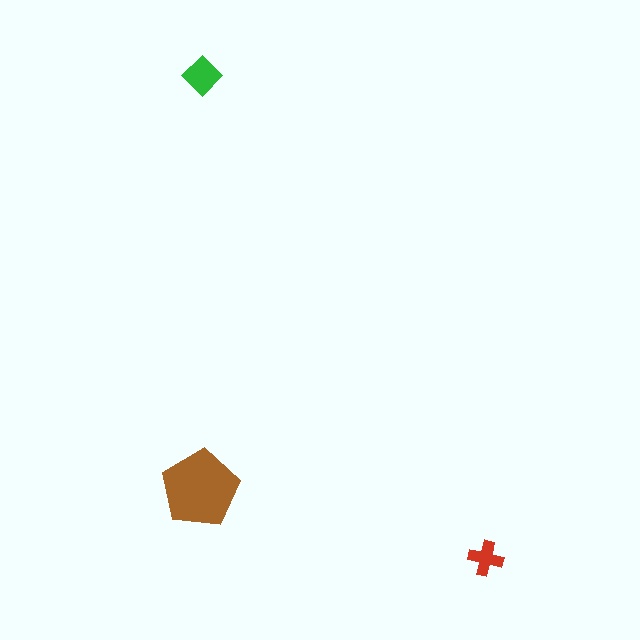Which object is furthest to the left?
The brown pentagon is leftmost.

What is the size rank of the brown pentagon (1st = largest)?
1st.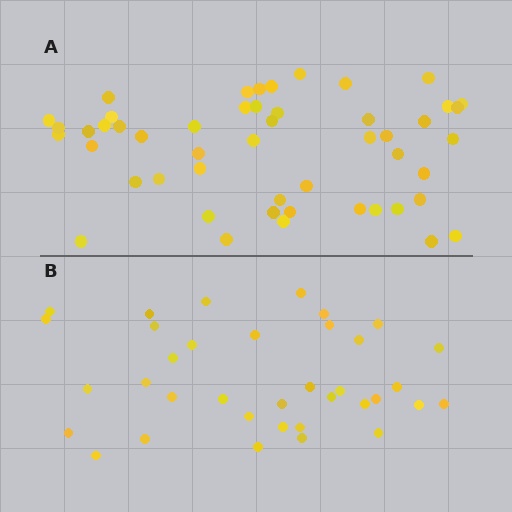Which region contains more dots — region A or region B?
Region A (the top region) has more dots.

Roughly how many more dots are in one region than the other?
Region A has approximately 15 more dots than region B.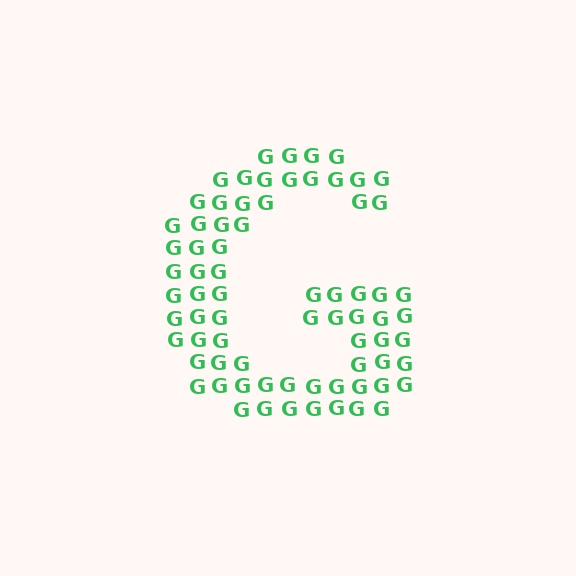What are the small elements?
The small elements are letter G's.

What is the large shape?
The large shape is the letter G.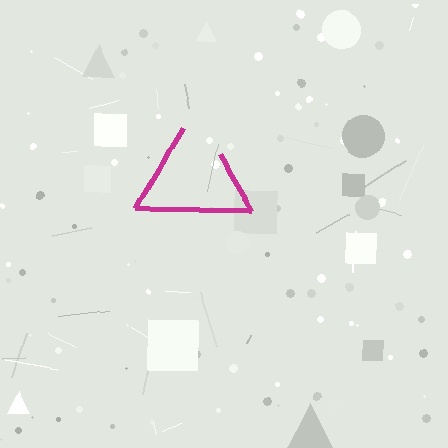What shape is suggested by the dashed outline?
The dashed outline suggests a triangle.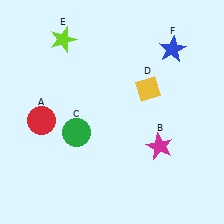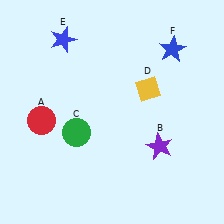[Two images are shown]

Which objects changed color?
B changed from magenta to purple. E changed from lime to blue.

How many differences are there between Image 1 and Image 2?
There are 2 differences between the two images.